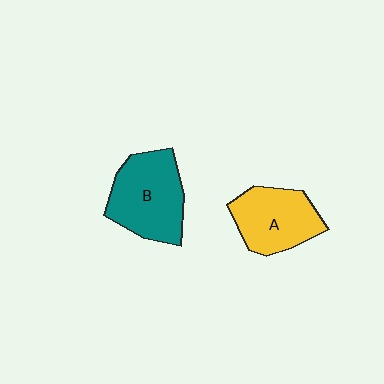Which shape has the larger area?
Shape B (teal).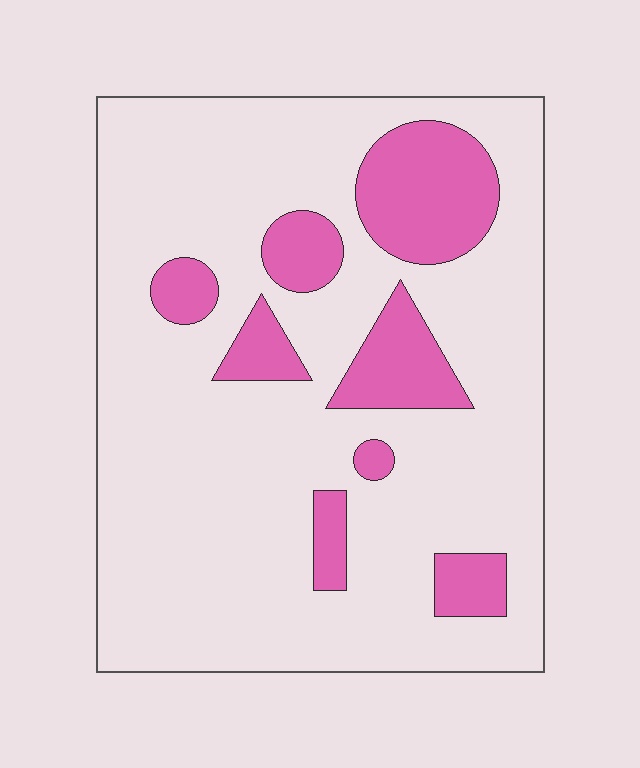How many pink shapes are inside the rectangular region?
8.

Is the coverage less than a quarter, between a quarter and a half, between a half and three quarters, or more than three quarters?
Less than a quarter.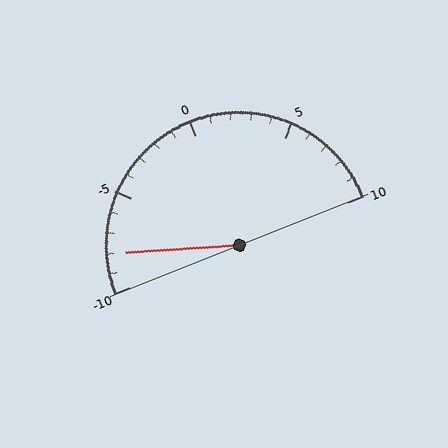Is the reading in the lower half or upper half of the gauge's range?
The reading is in the lower half of the range (-10 to 10).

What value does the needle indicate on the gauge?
The needle indicates approximately -8.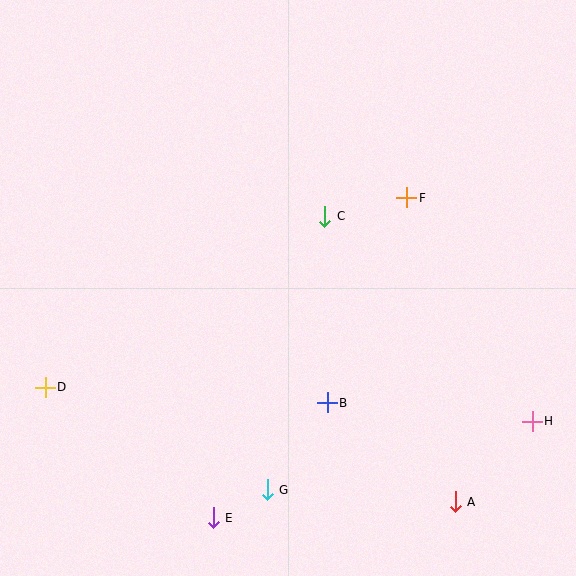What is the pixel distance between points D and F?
The distance between D and F is 408 pixels.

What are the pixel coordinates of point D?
Point D is at (45, 387).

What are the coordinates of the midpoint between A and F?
The midpoint between A and F is at (431, 350).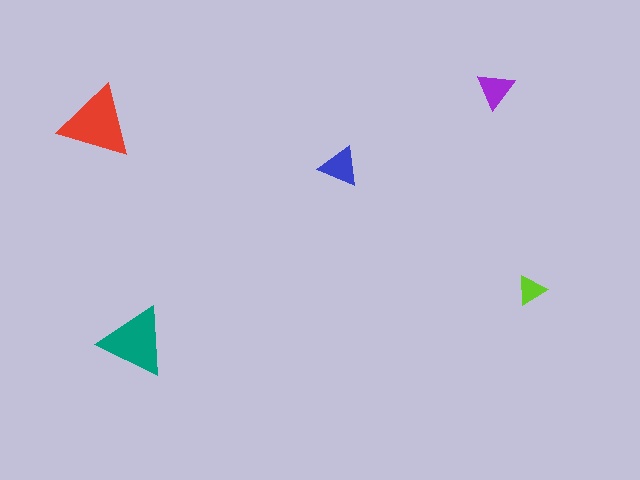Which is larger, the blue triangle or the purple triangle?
The blue one.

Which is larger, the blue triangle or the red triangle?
The red one.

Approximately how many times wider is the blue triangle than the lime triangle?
About 1.5 times wider.